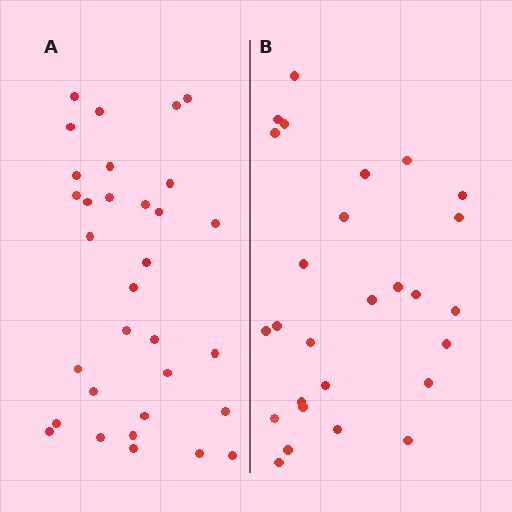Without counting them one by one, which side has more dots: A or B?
Region A (the left region) has more dots.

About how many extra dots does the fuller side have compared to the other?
Region A has about 5 more dots than region B.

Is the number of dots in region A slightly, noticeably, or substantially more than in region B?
Region A has only slightly more — the two regions are fairly close. The ratio is roughly 1.2 to 1.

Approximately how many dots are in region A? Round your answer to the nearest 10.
About 30 dots. (The exact count is 32, which rounds to 30.)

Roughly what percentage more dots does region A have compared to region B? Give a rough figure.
About 20% more.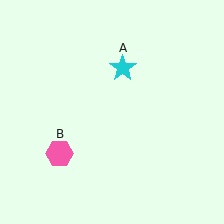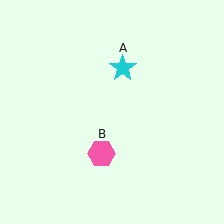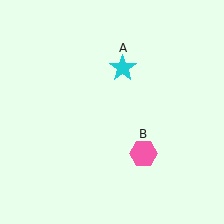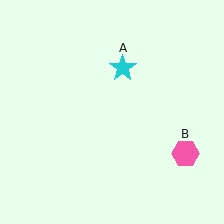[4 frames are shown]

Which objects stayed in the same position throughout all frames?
Cyan star (object A) remained stationary.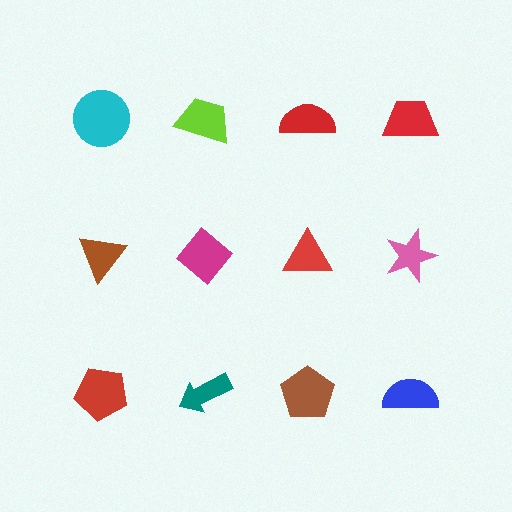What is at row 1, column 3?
A red semicircle.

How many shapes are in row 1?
4 shapes.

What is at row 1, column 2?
A lime trapezoid.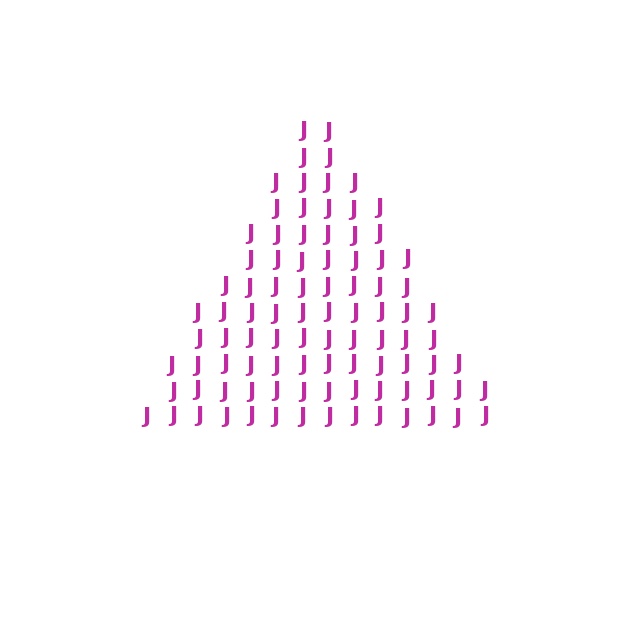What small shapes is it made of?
It is made of small letter J's.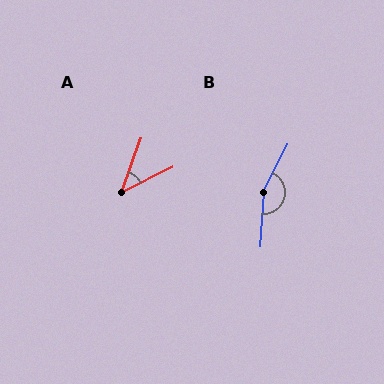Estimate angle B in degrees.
Approximately 157 degrees.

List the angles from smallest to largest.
A (44°), B (157°).